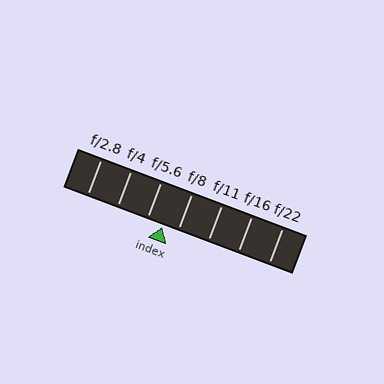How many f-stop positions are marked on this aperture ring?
There are 7 f-stop positions marked.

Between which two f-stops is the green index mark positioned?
The index mark is between f/5.6 and f/8.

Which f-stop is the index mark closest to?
The index mark is closest to f/8.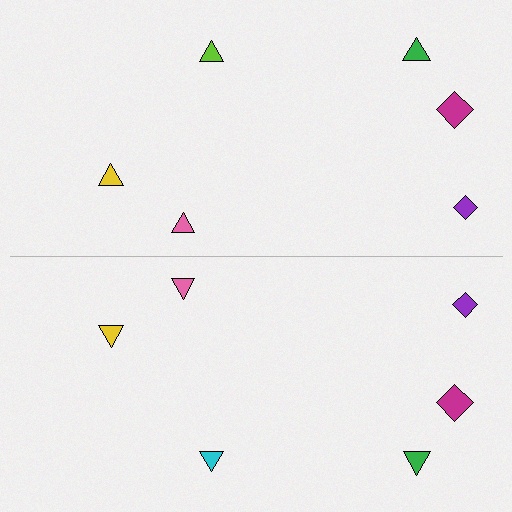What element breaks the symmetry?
The cyan triangle on the bottom side breaks the symmetry — its mirror counterpart is lime.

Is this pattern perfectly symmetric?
No, the pattern is not perfectly symmetric. The cyan triangle on the bottom side breaks the symmetry — its mirror counterpart is lime.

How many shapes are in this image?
There are 12 shapes in this image.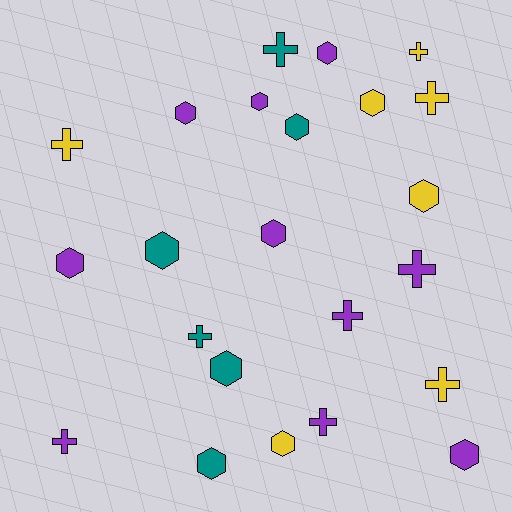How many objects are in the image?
There are 23 objects.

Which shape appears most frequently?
Hexagon, with 13 objects.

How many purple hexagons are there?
There are 6 purple hexagons.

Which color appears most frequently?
Purple, with 10 objects.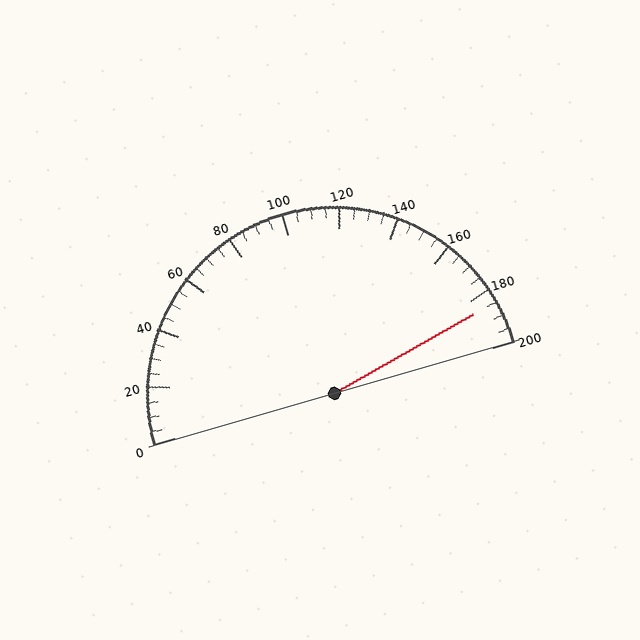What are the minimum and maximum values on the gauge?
The gauge ranges from 0 to 200.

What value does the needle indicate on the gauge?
The needle indicates approximately 185.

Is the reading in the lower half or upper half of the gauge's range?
The reading is in the upper half of the range (0 to 200).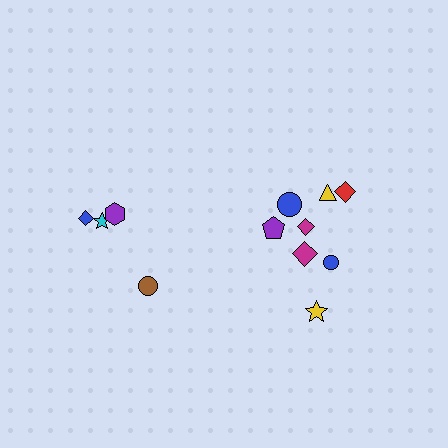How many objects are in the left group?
There are 4 objects.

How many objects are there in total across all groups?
There are 12 objects.